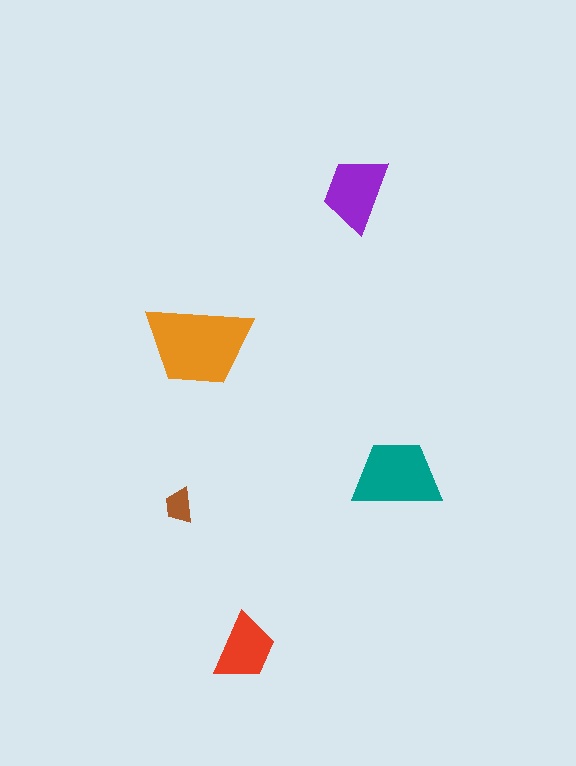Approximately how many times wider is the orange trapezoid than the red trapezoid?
About 1.5 times wider.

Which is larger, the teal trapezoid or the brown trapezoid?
The teal one.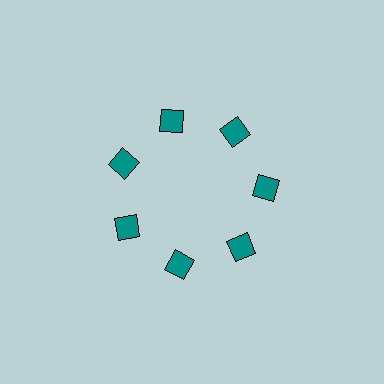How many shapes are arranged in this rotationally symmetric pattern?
There are 7 shapes, arranged in 7 groups of 1.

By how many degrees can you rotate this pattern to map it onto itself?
The pattern maps onto itself every 51 degrees of rotation.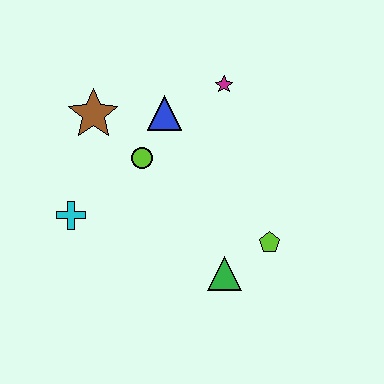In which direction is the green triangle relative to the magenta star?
The green triangle is below the magenta star.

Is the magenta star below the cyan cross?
No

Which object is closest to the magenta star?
The blue triangle is closest to the magenta star.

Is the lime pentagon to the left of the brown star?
No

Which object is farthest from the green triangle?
The brown star is farthest from the green triangle.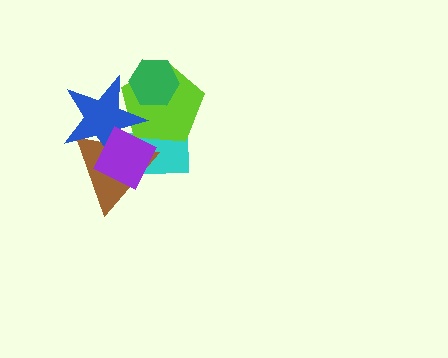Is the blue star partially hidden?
Yes, it is partially covered by another shape.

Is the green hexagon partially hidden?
Yes, it is partially covered by another shape.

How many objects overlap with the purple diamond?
4 objects overlap with the purple diamond.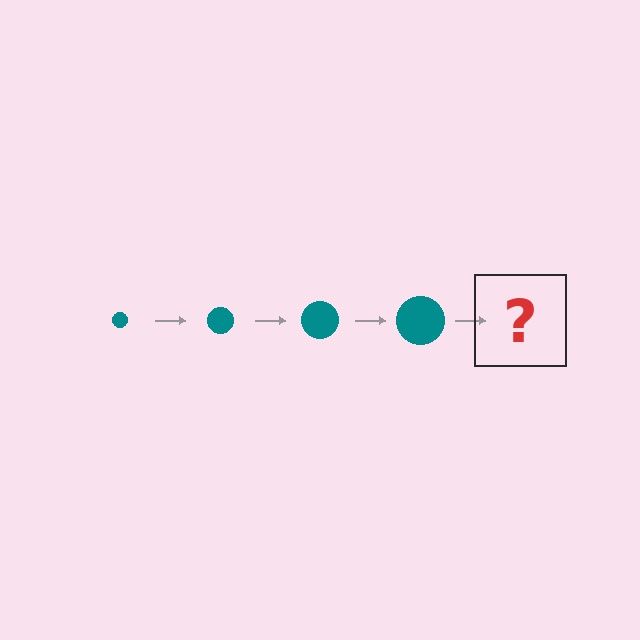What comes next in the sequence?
The next element should be a teal circle, larger than the previous one.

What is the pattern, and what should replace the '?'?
The pattern is that the circle gets progressively larger each step. The '?' should be a teal circle, larger than the previous one.